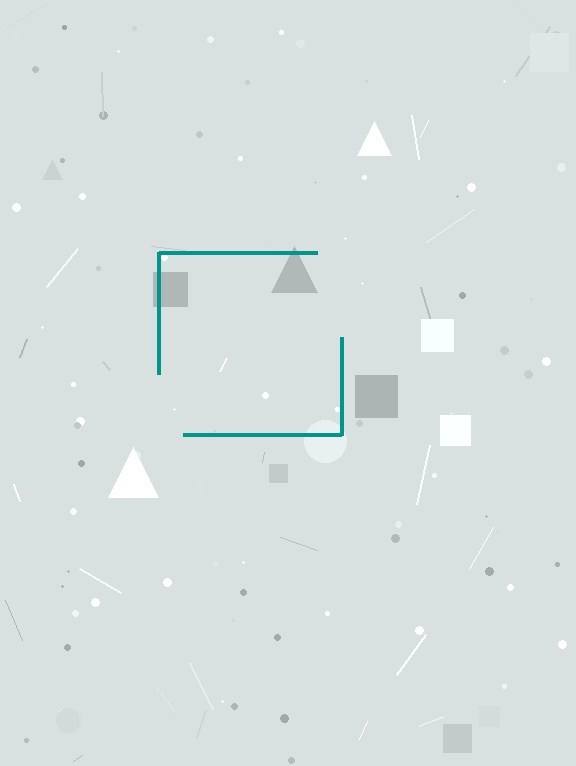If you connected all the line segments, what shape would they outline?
They would outline a square.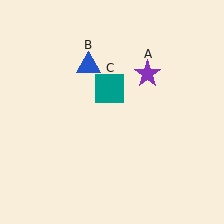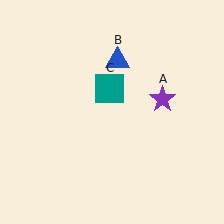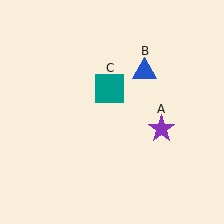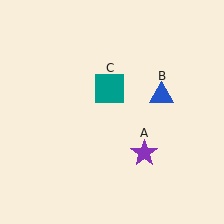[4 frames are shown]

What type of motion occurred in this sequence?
The purple star (object A), blue triangle (object B) rotated clockwise around the center of the scene.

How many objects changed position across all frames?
2 objects changed position: purple star (object A), blue triangle (object B).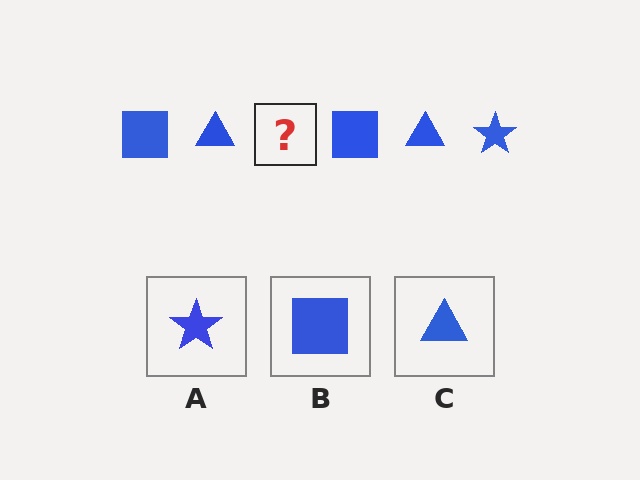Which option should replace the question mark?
Option A.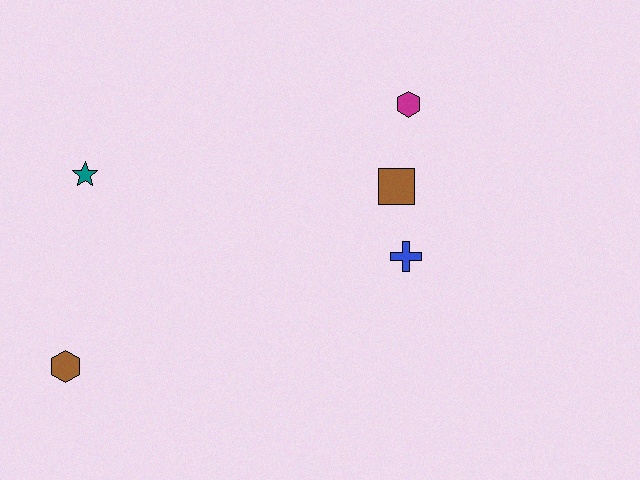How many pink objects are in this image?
There are no pink objects.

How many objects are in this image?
There are 5 objects.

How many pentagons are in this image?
There are no pentagons.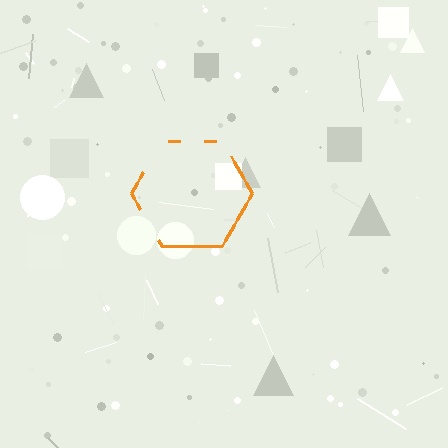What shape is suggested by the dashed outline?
The dashed outline suggests a hexagon.